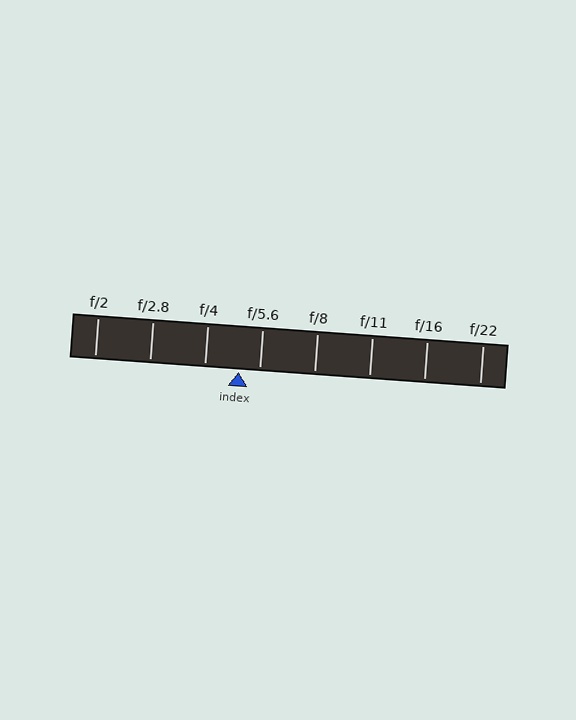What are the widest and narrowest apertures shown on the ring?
The widest aperture shown is f/2 and the narrowest is f/22.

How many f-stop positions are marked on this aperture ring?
There are 8 f-stop positions marked.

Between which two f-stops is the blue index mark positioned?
The index mark is between f/4 and f/5.6.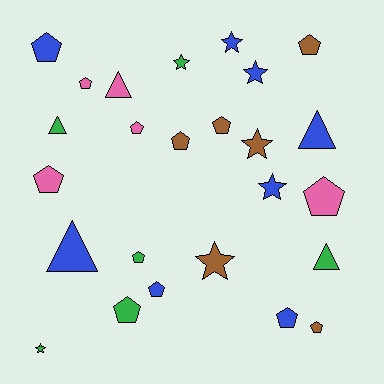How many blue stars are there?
There are 3 blue stars.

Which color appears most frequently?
Blue, with 8 objects.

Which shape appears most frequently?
Pentagon, with 13 objects.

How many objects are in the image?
There are 25 objects.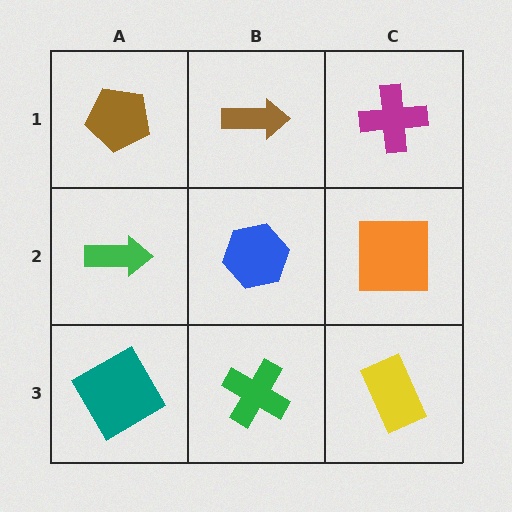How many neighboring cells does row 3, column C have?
2.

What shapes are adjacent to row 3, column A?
A green arrow (row 2, column A), a green cross (row 3, column B).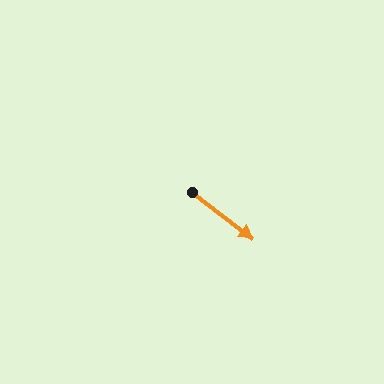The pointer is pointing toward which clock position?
Roughly 4 o'clock.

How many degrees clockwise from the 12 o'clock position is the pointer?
Approximately 127 degrees.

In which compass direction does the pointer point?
Southeast.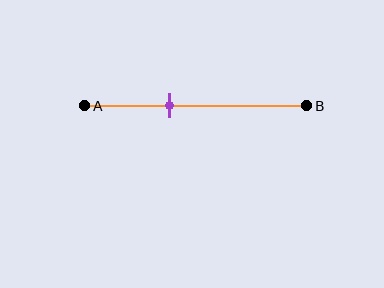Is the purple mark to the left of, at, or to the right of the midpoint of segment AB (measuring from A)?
The purple mark is to the left of the midpoint of segment AB.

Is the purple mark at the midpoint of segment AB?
No, the mark is at about 40% from A, not at the 50% midpoint.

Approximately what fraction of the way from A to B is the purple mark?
The purple mark is approximately 40% of the way from A to B.